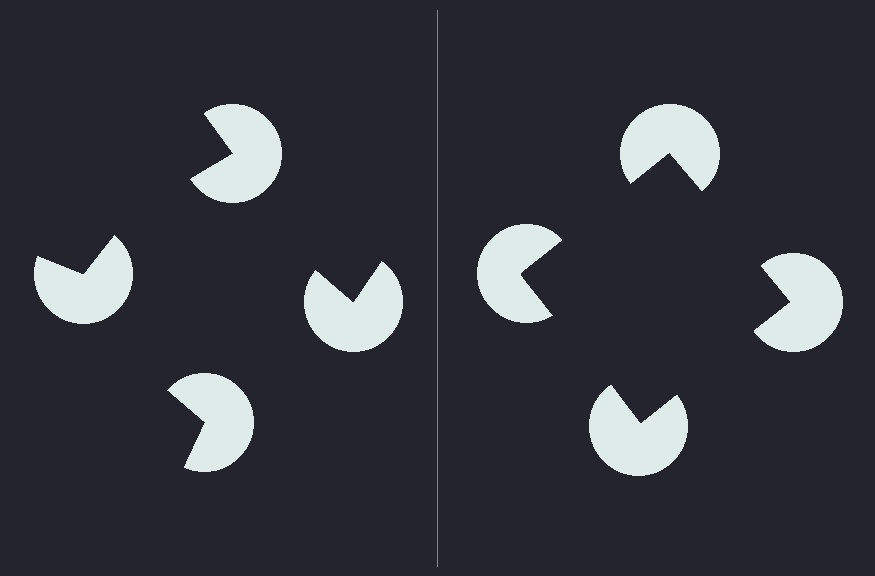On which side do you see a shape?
An illusory square appears on the right side. On the left side the wedge cuts are rotated, so no coherent shape forms.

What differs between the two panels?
The pac-man discs are positioned identically on both sides; only the wedge orientations differ. On the right they align to a square; on the left they are misaligned.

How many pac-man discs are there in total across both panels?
8 — 4 on each side.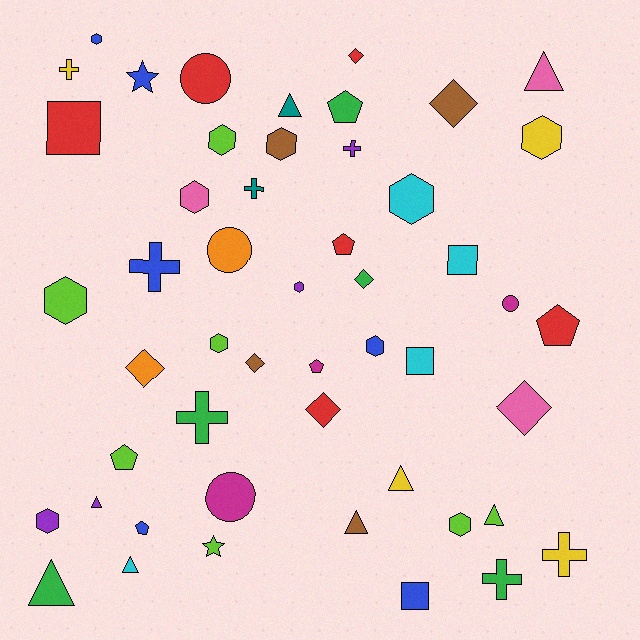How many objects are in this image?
There are 50 objects.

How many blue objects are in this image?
There are 6 blue objects.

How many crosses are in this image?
There are 7 crosses.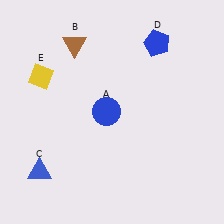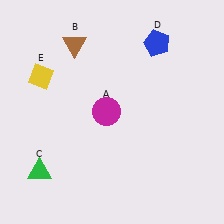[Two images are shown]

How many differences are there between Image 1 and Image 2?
There are 2 differences between the two images.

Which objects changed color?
A changed from blue to magenta. C changed from blue to green.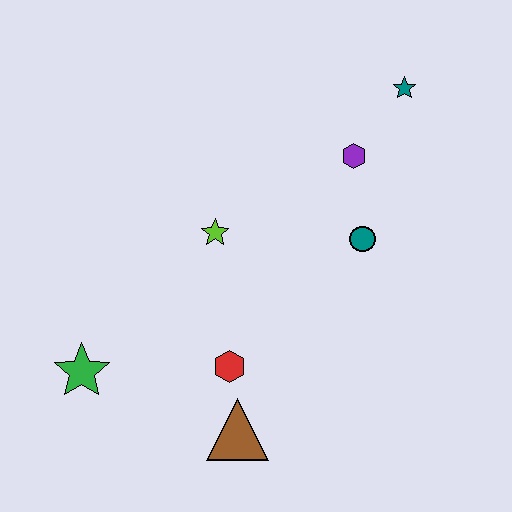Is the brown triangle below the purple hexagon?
Yes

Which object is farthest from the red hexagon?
The teal star is farthest from the red hexagon.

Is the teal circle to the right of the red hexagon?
Yes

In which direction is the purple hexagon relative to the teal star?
The purple hexagon is below the teal star.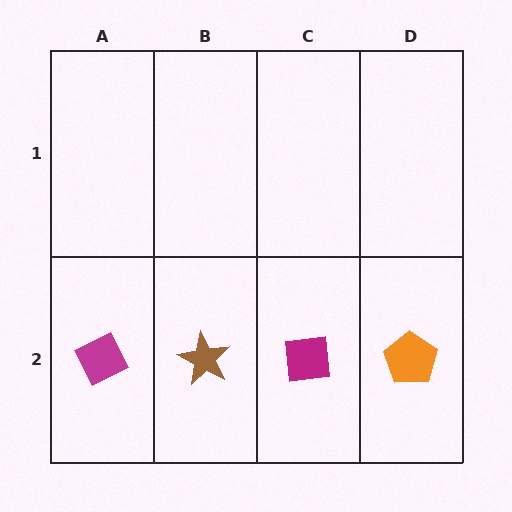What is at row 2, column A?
A magenta diamond.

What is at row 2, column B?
A brown star.